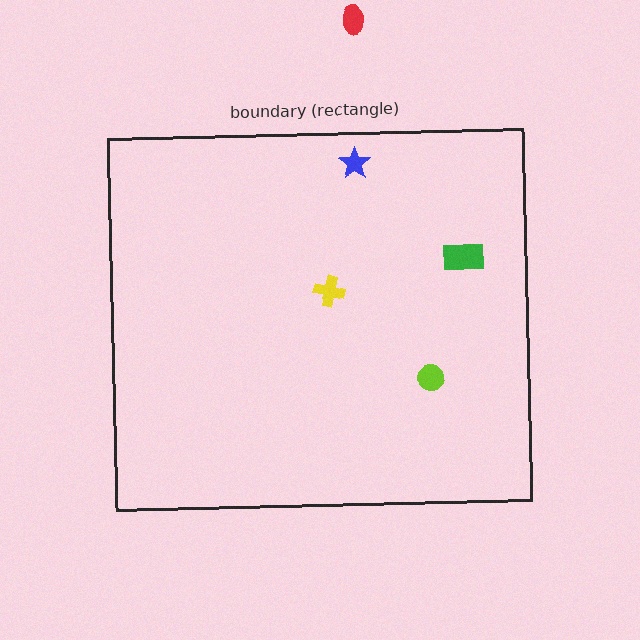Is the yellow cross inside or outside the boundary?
Inside.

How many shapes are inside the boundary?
4 inside, 1 outside.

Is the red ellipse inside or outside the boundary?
Outside.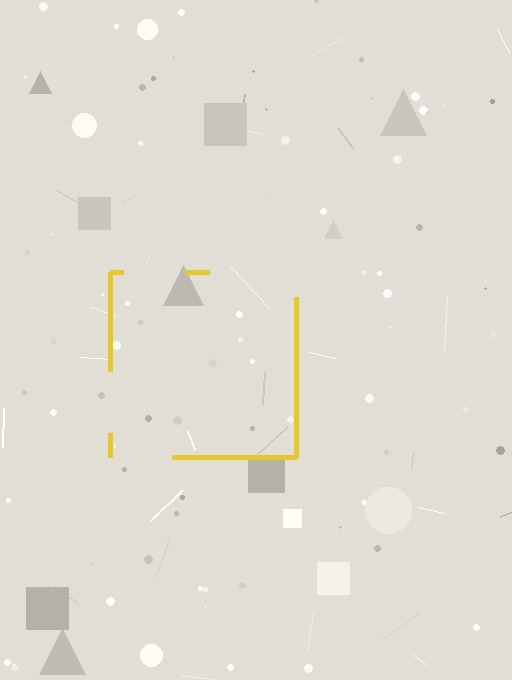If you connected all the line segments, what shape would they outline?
They would outline a square.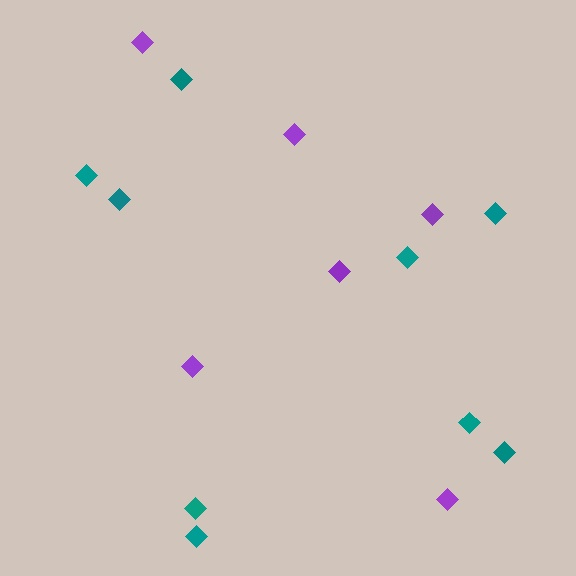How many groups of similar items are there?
There are 2 groups: one group of teal diamonds (9) and one group of purple diamonds (6).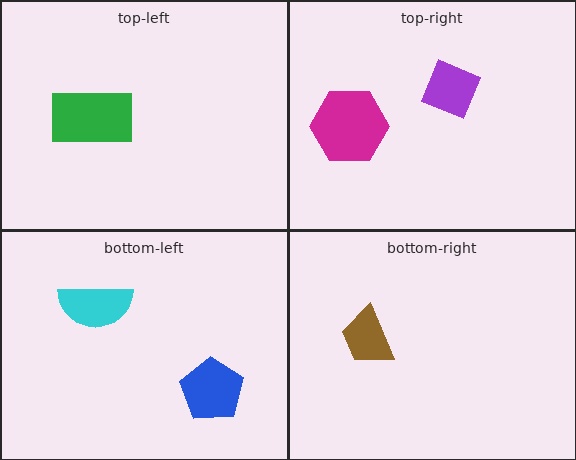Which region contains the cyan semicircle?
The bottom-left region.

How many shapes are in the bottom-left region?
2.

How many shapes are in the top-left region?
1.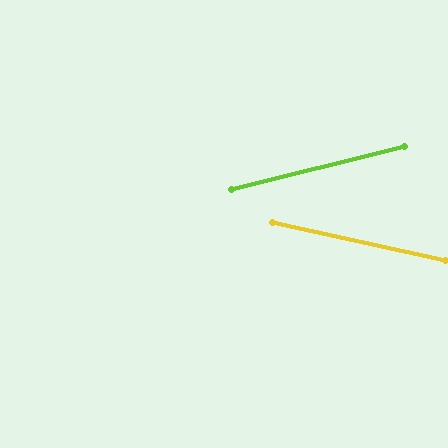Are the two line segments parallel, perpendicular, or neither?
Neither parallel nor perpendicular — they differ by about 27°.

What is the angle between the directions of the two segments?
Approximately 27 degrees.